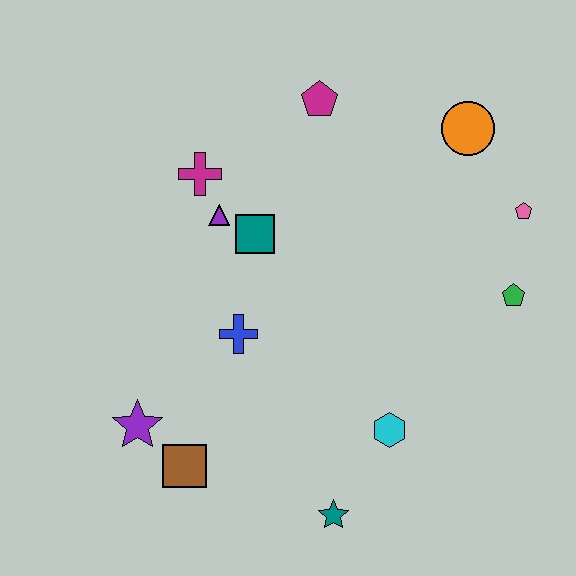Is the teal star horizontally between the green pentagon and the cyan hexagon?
No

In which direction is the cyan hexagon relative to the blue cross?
The cyan hexagon is to the right of the blue cross.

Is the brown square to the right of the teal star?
No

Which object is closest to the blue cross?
The teal square is closest to the blue cross.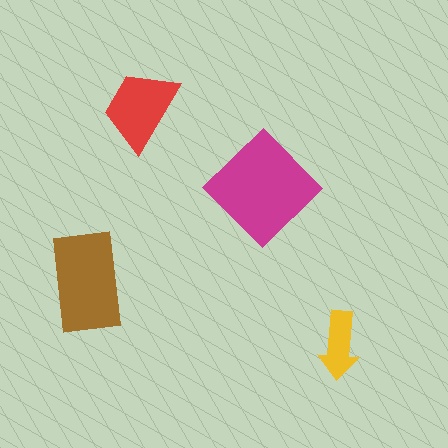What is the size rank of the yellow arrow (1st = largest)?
4th.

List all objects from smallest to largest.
The yellow arrow, the red trapezoid, the brown rectangle, the magenta diamond.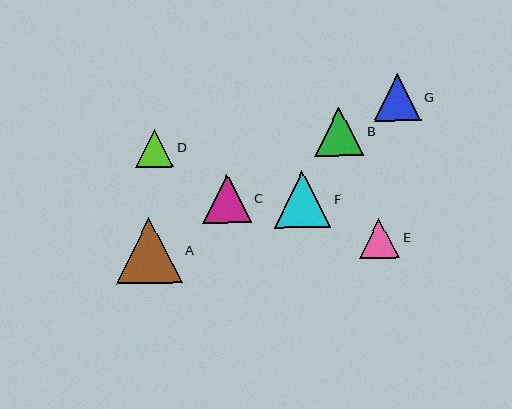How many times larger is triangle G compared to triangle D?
Triangle G is approximately 1.2 times the size of triangle D.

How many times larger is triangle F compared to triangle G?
Triangle F is approximately 1.2 times the size of triangle G.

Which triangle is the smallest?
Triangle D is the smallest with a size of approximately 38 pixels.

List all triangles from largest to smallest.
From largest to smallest: A, F, B, C, G, E, D.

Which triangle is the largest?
Triangle A is the largest with a size of approximately 66 pixels.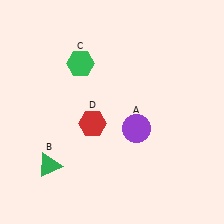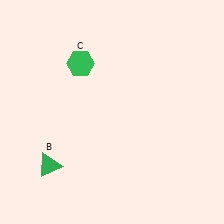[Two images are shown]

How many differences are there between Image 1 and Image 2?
There are 2 differences between the two images.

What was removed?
The purple circle (A), the red hexagon (D) were removed in Image 2.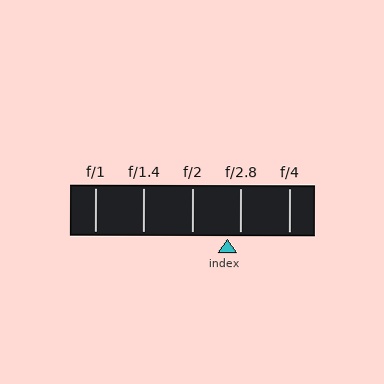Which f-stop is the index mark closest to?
The index mark is closest to f/2.8.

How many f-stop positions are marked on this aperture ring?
There are 5 f-stop positions marked.